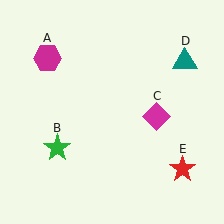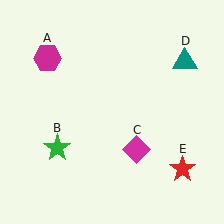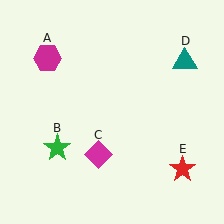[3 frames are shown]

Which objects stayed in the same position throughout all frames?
Magenta hexagon (object A) and green star (object B) and teal triangle (object D) and red star (object E) remained stationary.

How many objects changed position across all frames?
1 object changed position: magenta diamond (object C).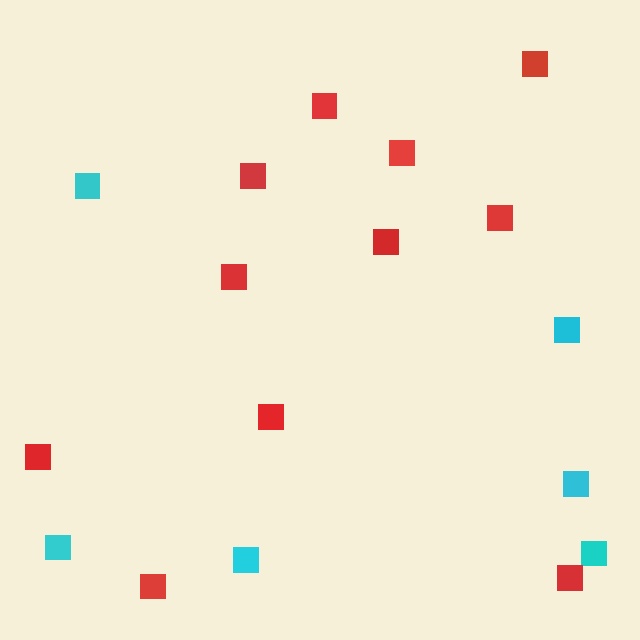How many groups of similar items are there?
There are 2 groups: one group of cyan squares (6) and one group of red squares (11).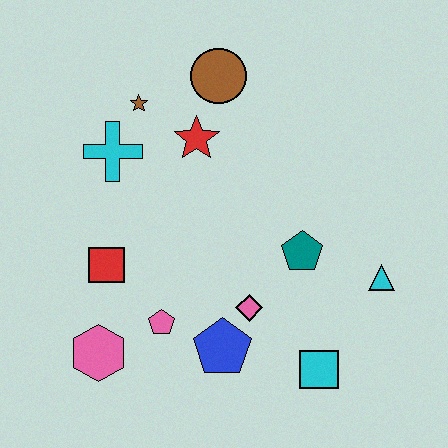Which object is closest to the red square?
The pink pentagon is closest to the red square.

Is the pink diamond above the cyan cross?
No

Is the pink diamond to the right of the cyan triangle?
No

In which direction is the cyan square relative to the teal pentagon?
The cyan square is below the teal pentagon.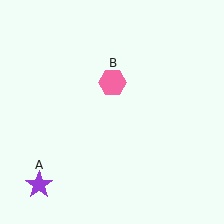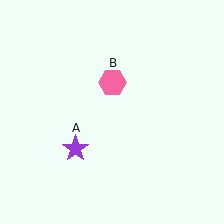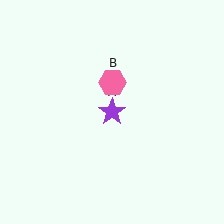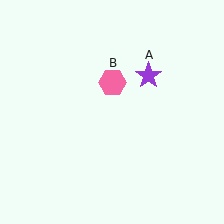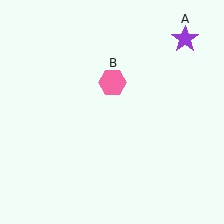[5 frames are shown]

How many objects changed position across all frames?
1 object changed position: purple star (object A).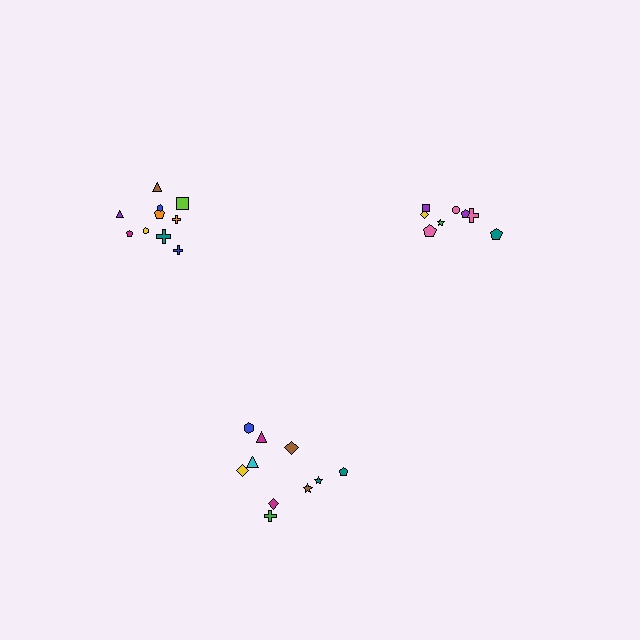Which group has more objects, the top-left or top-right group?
The top-left group.